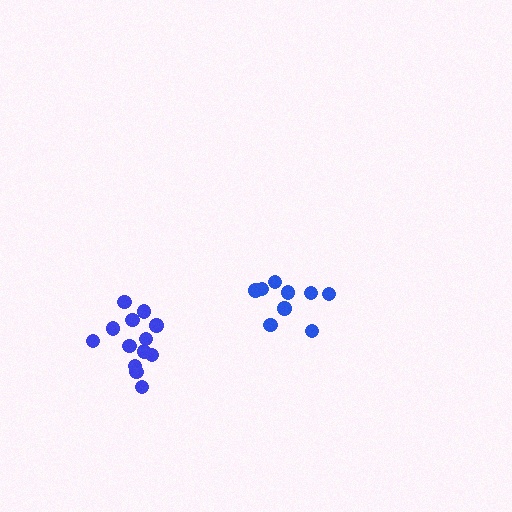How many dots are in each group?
Group 1: 13 dots, Group 2: 9 dots (22 total).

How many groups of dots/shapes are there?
There are 2 groups.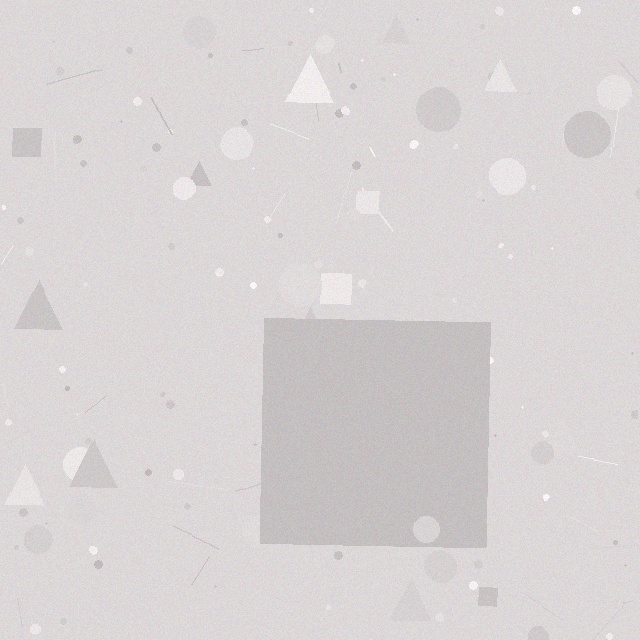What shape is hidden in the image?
A square is hidden in the image.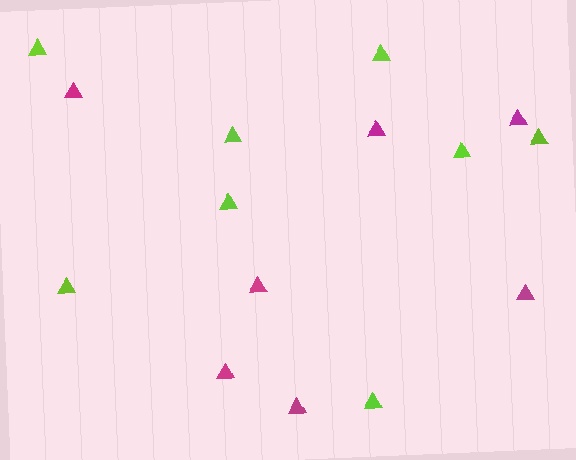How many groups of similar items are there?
There are 2 groups: one group of magenta triangles (7) and one group of lime triangles (8).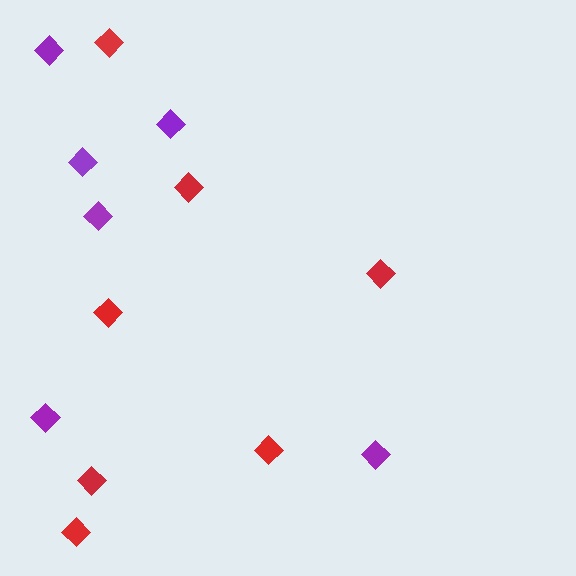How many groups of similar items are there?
There are 2 groups: one group of red diamonds (7) and one group of purple diamonds (6).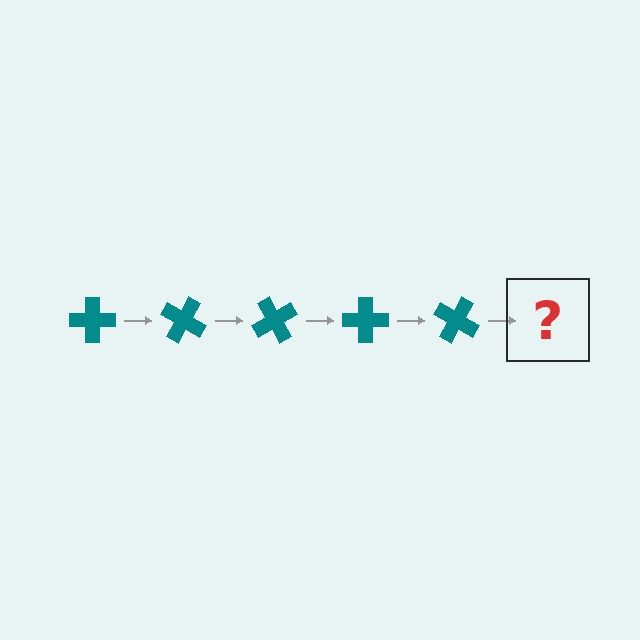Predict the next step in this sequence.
The next step is a teal cross rotated 150 degrees.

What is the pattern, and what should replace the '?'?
The pattern is that the cross rotates 30 degrees each step. The '?' should be a teal cross rotated 150 degrees.